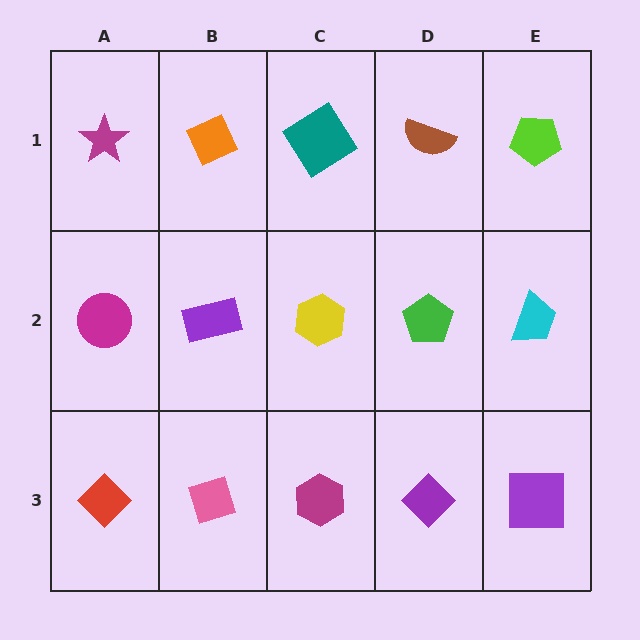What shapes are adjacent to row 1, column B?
A purple rectangle (row 2, column B), a magenta star (row 1, column A), a teal diamond (row 1, column C).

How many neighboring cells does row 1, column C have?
3.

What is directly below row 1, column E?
A cyan trapezoid.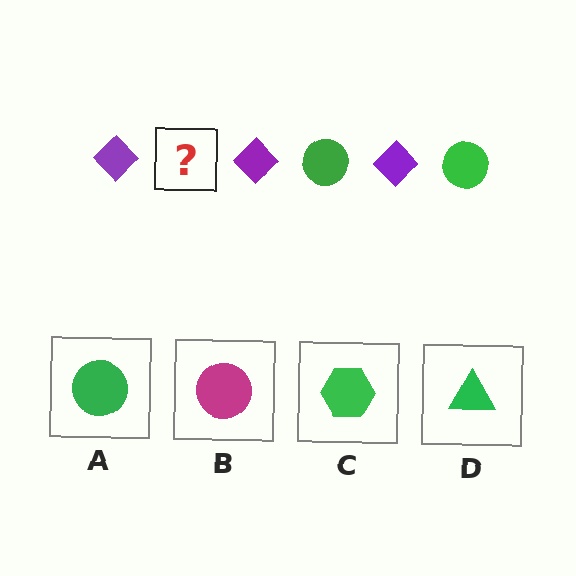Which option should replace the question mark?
Option A.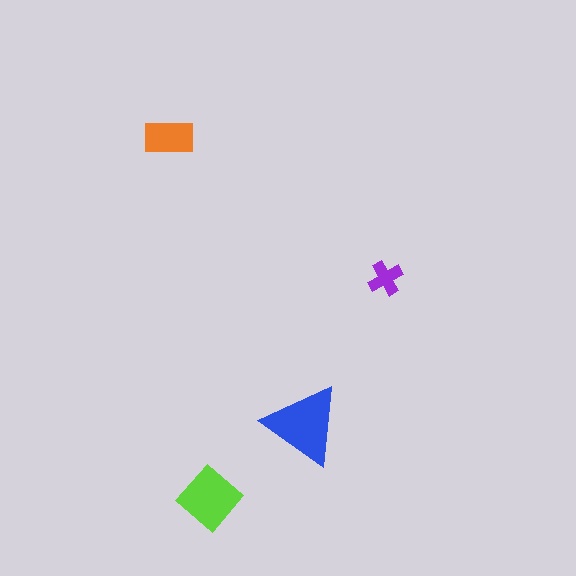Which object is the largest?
The blue triangle.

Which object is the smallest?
The purple cross.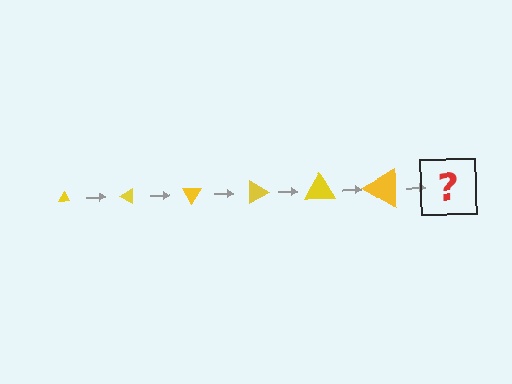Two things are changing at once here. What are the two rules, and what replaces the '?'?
The two rules are that the triangle grows larger each step and it rotates 30 degrees each step. The '?' should be a triangle, larger than the previous one and rotated 180 degrees from the start.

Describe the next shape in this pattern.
It should be a triangle, larger than the previous one and rotated 180 degrees from the start.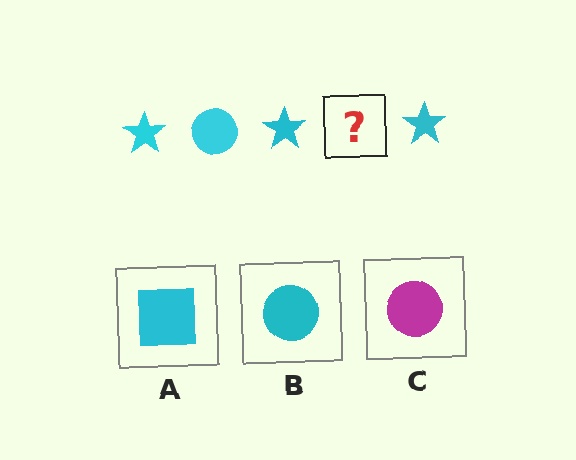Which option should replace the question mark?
Option B.